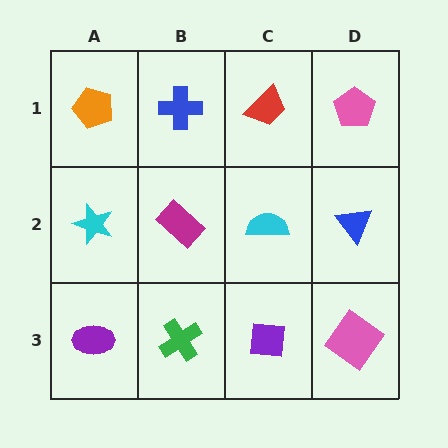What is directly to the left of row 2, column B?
A cyan star.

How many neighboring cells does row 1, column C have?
3.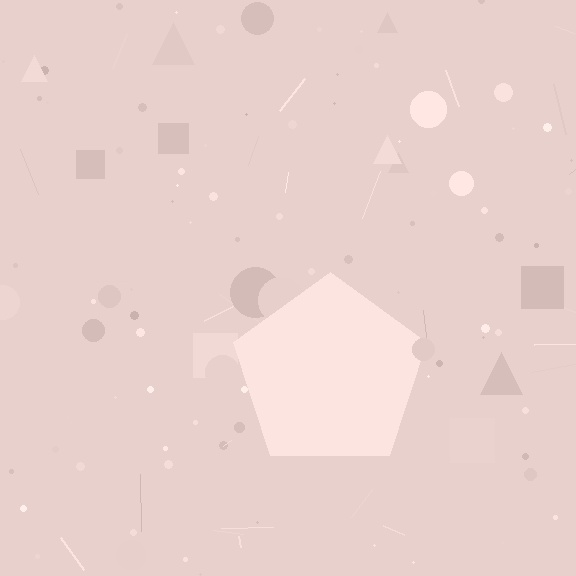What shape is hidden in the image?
A pentagon is hidden in the image.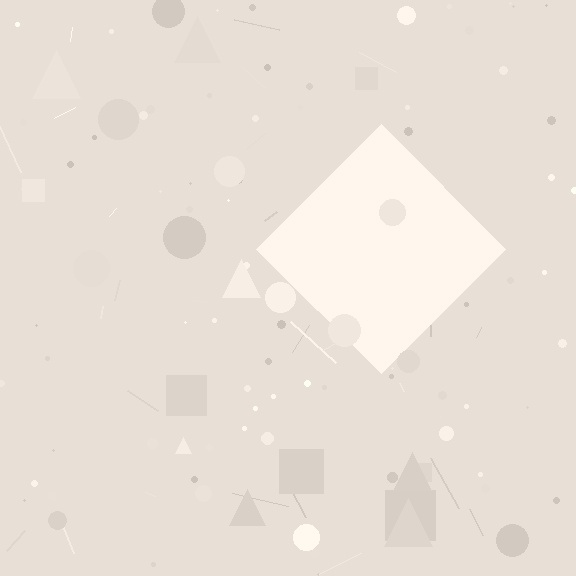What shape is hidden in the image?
A diamond is hidden in the image.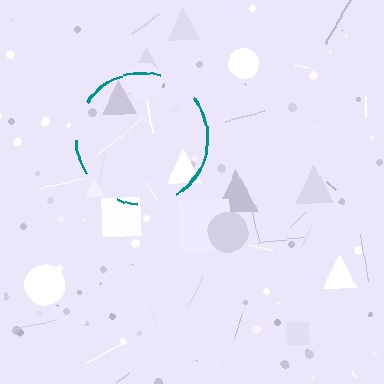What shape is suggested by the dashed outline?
The dashed outline suggests a circle.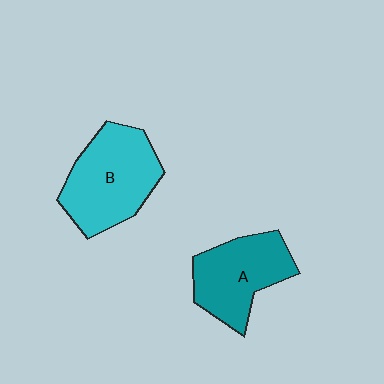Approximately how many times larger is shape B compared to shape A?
Approximately 1.2 times.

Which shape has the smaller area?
Shape A (teal).